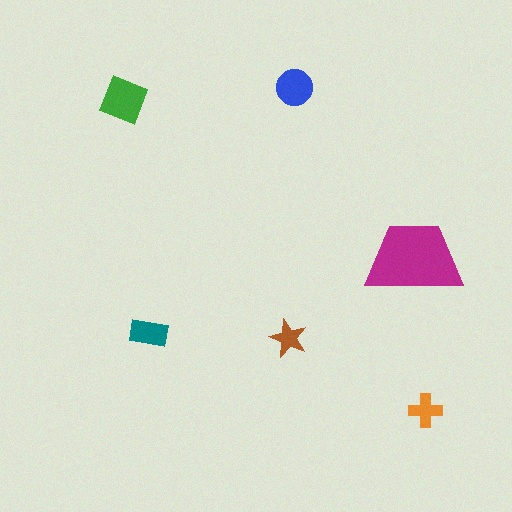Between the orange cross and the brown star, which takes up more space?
The orange cross.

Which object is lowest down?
The orange cross is bottommost.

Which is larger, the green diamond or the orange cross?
The green diamond.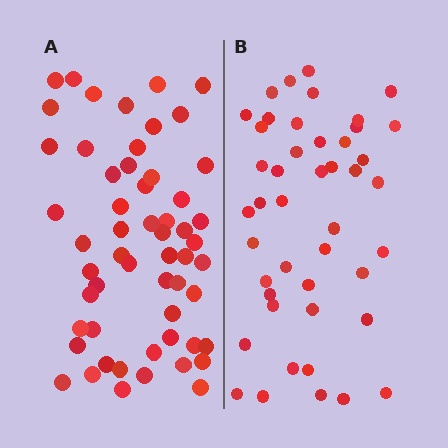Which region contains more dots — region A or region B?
Region A (the left region) has more dots.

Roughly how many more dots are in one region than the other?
Region A has roughly 12 or so more dots than region B.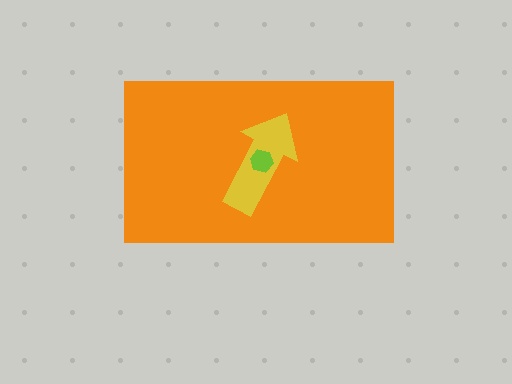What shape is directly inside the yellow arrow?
The lime hexagon.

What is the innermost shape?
The lime hexagon.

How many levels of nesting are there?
3.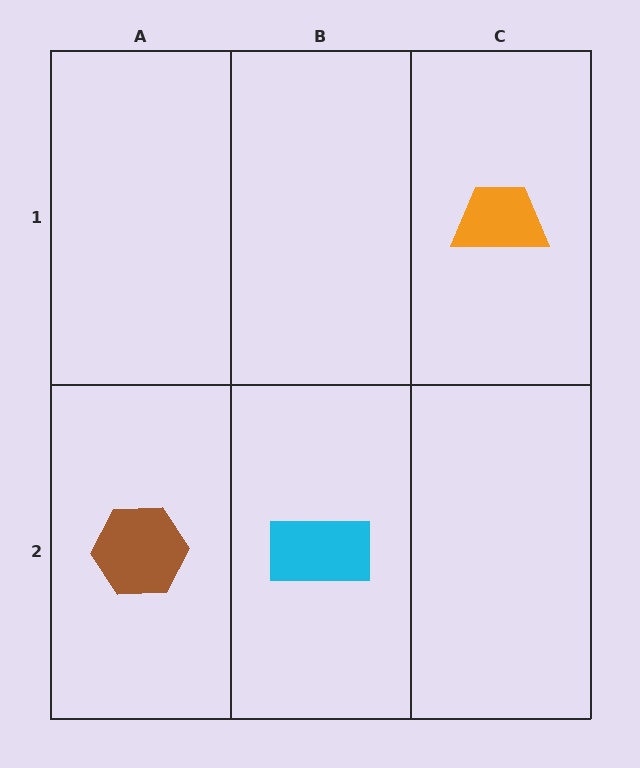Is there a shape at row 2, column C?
No, that cell is empty.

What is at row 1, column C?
An orange trapezoid.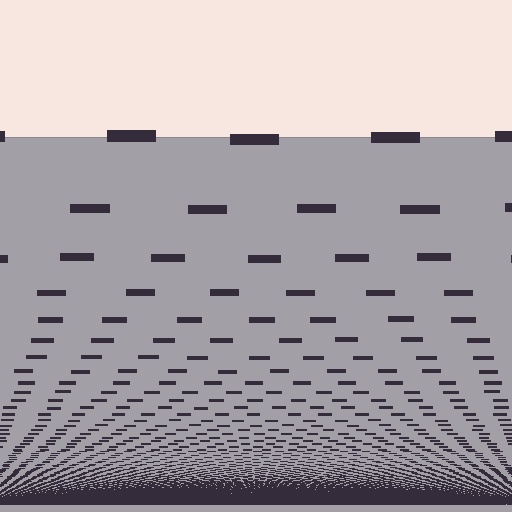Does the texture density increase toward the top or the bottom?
Density increases toward the bottom.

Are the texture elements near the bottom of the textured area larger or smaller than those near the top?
Smaller. The gradient is inverted — elements near the bottom are smaller and denser.